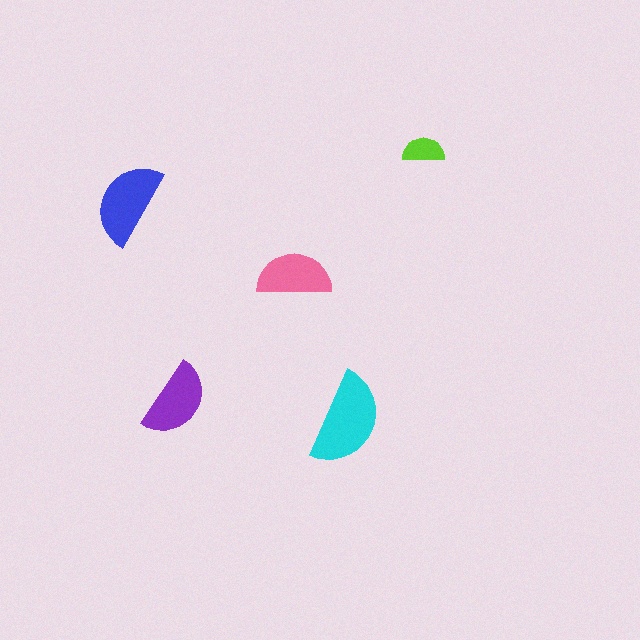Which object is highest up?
The lime semicircle is topmost.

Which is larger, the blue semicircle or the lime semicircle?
The blue one.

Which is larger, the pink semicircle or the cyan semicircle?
The cyan one.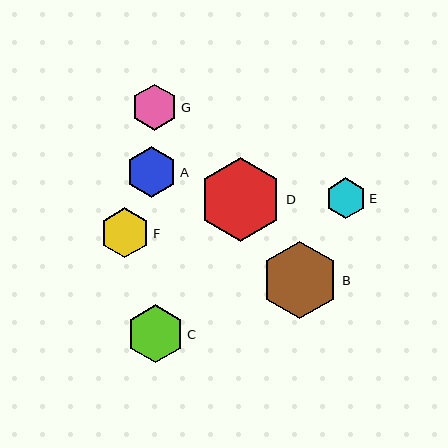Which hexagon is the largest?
Hexagon D is the largest with a size of approximately 83 pixels.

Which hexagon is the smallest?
Hexagon E is the smallest with a size of approximately 41 pixels.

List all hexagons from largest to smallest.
From largest to smallest: D, B, C, A, F, G, E.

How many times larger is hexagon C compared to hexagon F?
Hexagon C is approximately 1.2 times the size of hexagon F.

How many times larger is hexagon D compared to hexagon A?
Hexagon D is approximately 1.6 times the size of hexagon A.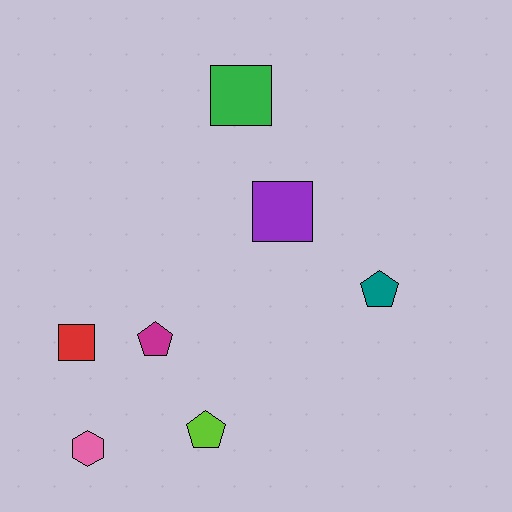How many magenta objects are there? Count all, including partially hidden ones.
There is 1 magenta object.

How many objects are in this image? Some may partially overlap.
There are 7 objects.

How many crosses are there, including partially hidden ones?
There are no crosses.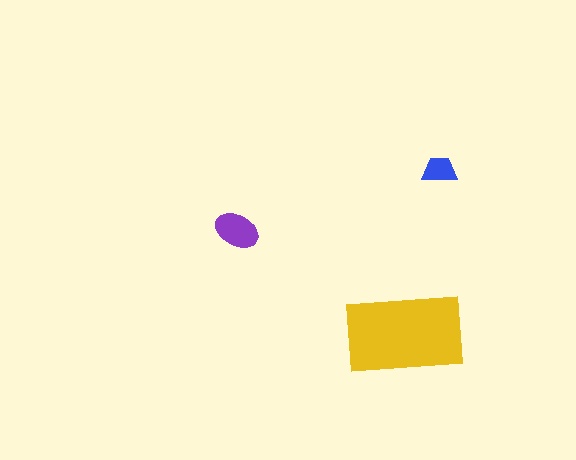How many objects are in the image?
There are 3 objects in the image.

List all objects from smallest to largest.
The blue trapezoid, the purple ellipse, the yellow rectangle.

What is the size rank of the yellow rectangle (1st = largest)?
1st.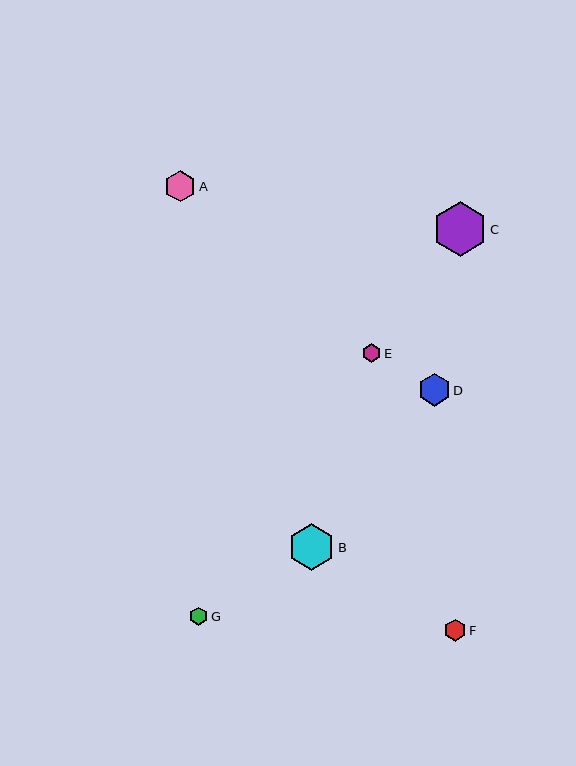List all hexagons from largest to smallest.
From largest to smallest: C, B, D, A, F, E, G.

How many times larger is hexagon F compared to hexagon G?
Hexagon F is approximately 1.2 times the size of hexagon G.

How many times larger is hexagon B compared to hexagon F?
Hexagon B is approximately 2.1 times the size of hexagon F.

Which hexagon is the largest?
Hexagon C is the largest with a size of approximately 55 pixels.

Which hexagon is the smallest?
Hexagon G is the smallest with a size of approximately 18 pixels.